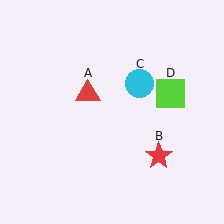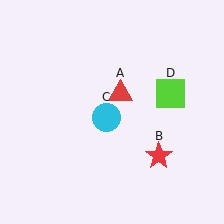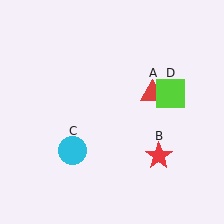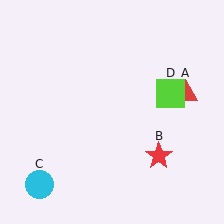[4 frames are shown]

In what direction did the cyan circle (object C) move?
The cyan circle (object C) moved down and to the left.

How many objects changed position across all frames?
2 objects changed position: red triangle (object A), cyan circle (object C).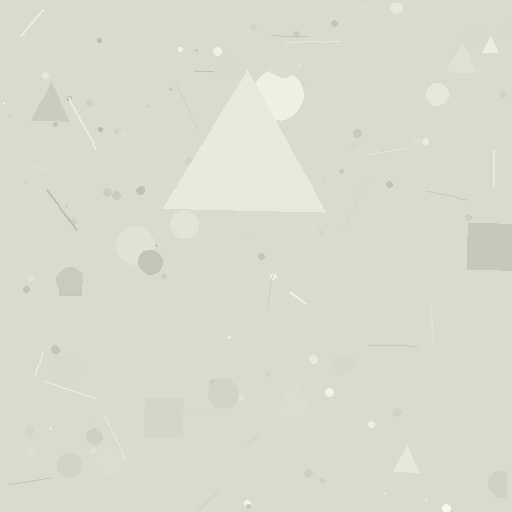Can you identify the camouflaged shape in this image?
The camouflaged shape is a triangle.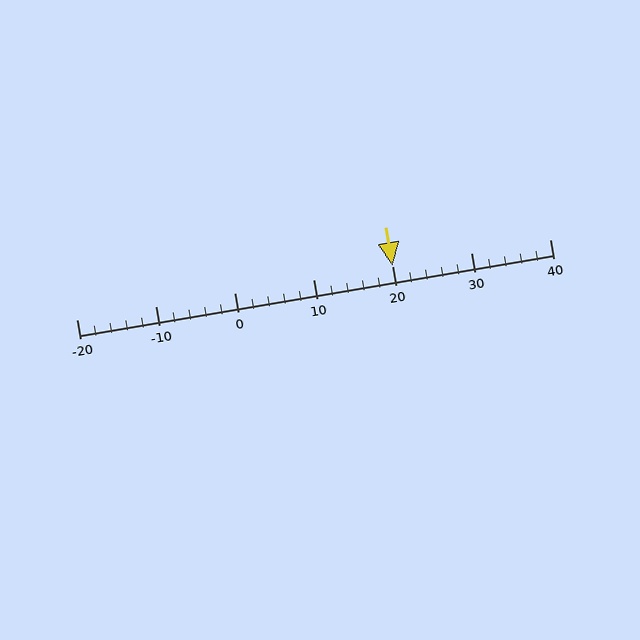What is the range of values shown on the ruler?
The ruler shows values from -20 to 40.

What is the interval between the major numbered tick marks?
The major tick marks are spaced 10 units apart.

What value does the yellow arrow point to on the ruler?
The yellow arrow points to approximately 20.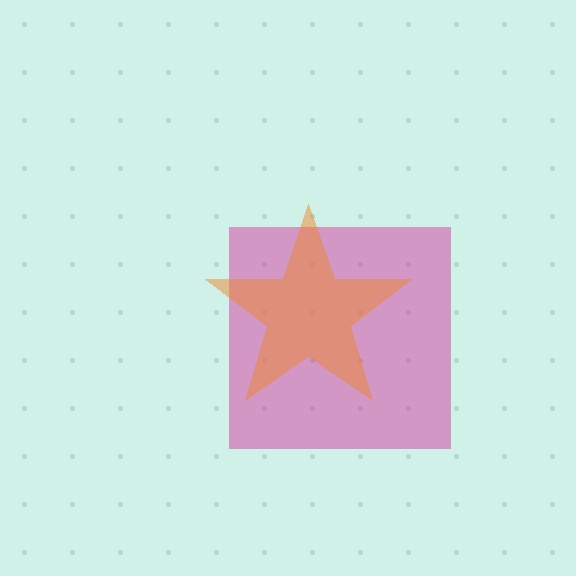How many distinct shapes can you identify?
There are 2 distinct shapes: a magenta square, an orange star.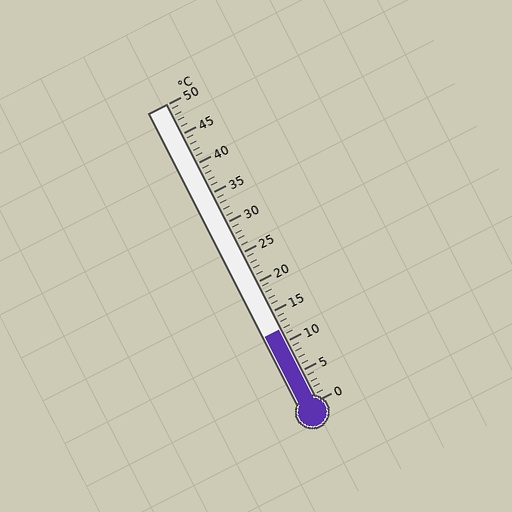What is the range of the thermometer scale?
The thermometer scale ranges from 0°C to 50°C.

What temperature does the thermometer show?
The thermometer shows approximately 12°C.